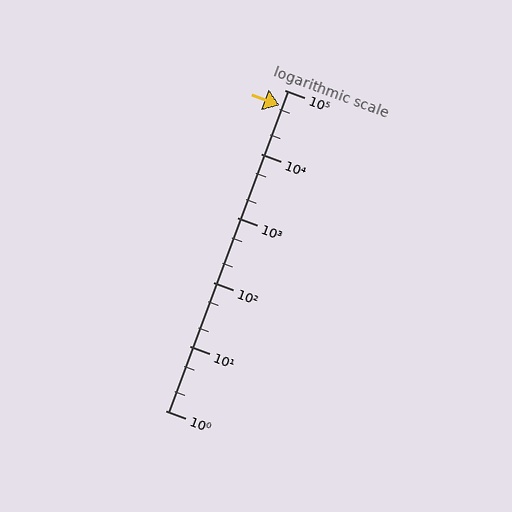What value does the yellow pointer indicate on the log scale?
The pointer indicates approximately 57000.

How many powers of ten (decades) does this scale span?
The scale spans 5 decades, from 1 to 100000.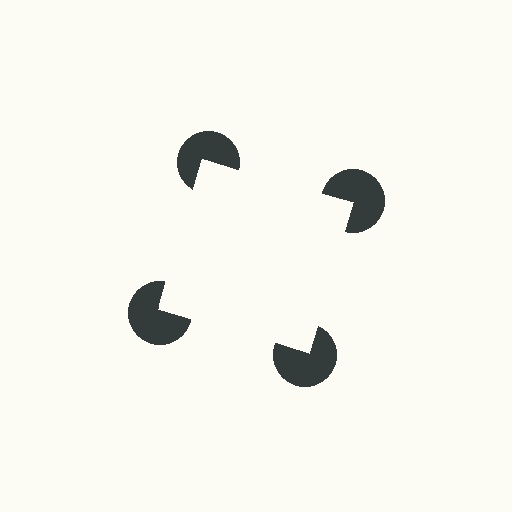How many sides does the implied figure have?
4 sides.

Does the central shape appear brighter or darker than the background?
It typically appears slightly brighter than the background, even though no actual brightness change is drawn.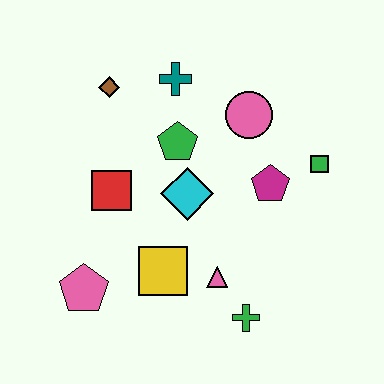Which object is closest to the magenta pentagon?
The green square is closest to the magenta pentagon.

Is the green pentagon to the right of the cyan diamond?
No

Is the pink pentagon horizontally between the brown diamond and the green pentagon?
No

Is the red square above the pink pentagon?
Yes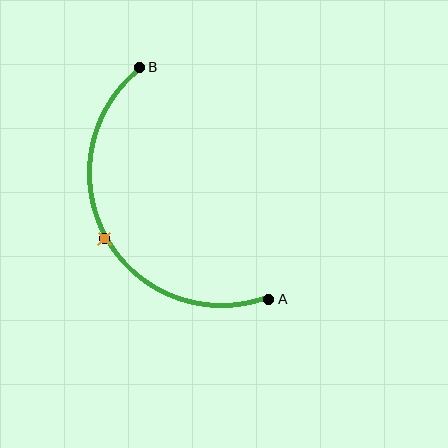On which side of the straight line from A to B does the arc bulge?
The arc bulges to the left of the straight line connecting A and B.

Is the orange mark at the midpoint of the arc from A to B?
Yes. The orange mark lies on the arc at equal arc-length from both A and B — it is the arc midpoint.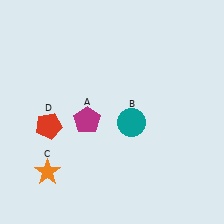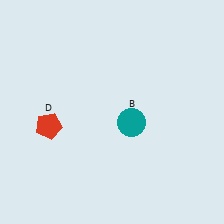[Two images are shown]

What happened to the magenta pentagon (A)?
The magenta pentagon (A) was removed in Image 2. It was in the bottom-left area of Image 1.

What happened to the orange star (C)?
The orange star (C) was removed in Image 2. It was in the bottom-left area of Image 1.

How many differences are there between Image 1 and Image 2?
There are 2 differences between the two images.